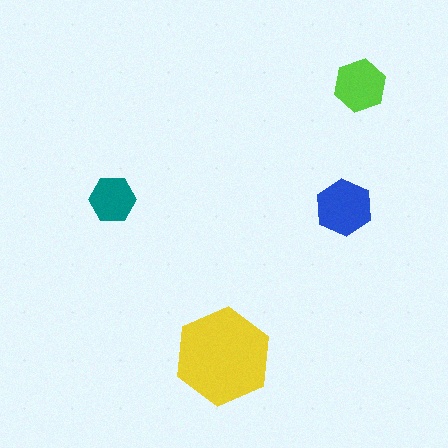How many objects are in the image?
There are 4 objects in the image.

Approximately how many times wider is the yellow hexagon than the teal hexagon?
About 2 times wider.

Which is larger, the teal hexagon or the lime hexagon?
The lime one.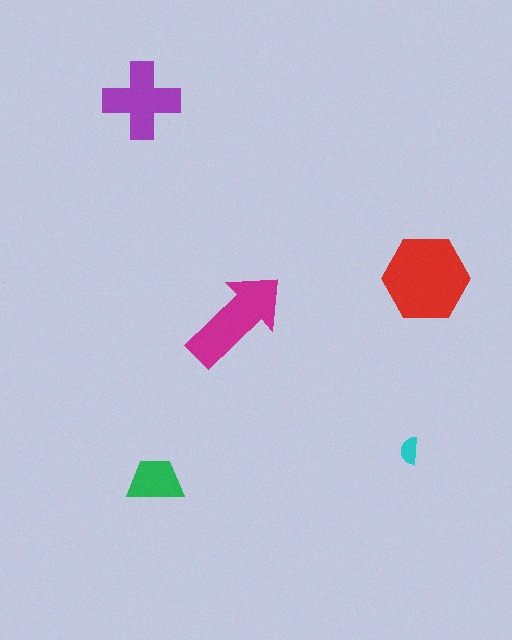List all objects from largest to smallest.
The red hexagon, the magenta arrow, the purple cross, the green trapezoid, the cyan semicircle.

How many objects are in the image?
There are 5 objects in the image.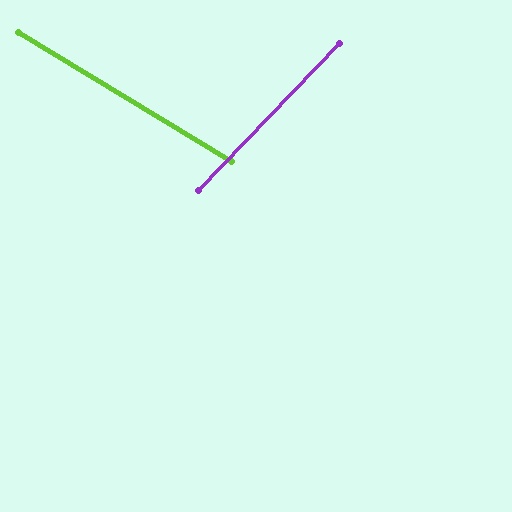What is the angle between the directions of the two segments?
Approximately 78 degrees.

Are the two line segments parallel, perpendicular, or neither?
Neither parallel nor perpendicular — they differ by about 78°.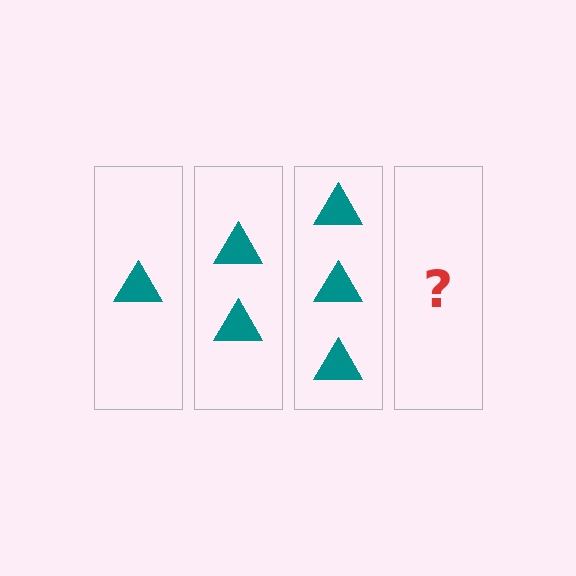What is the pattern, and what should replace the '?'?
The pattern is that each step adds one more triangle. The '?' should be 4 triangles.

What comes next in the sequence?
The next element should be 4 triangles.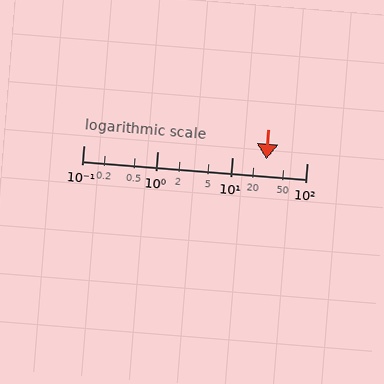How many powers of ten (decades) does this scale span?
The scale spans 3 decades, from 0.1 to 100.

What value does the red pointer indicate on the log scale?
The pointer indicates approximately 29.